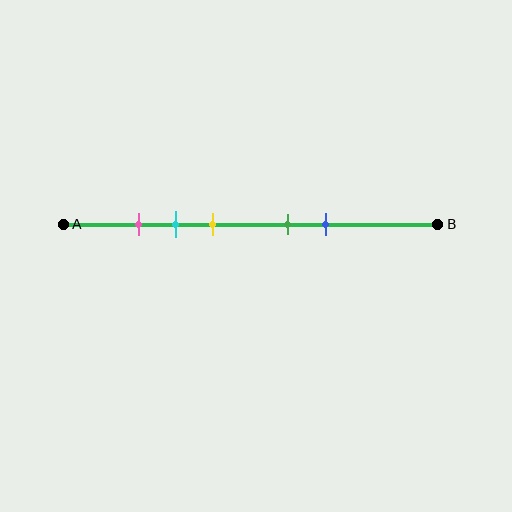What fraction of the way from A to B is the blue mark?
The blue mark is approximately 70% (0.7) of the way from A to B.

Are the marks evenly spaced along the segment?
No, the marks are not evenly spaced.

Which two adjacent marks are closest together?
The pink and cyan marks are the closest adjacent pair.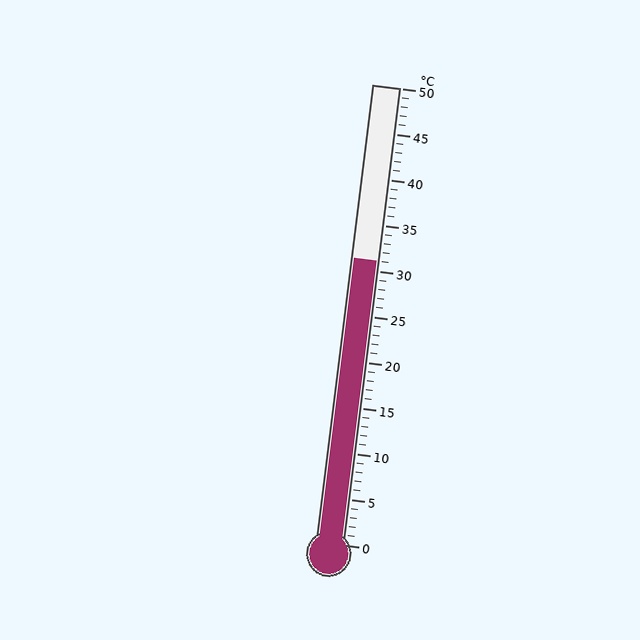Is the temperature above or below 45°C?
The temperature is below 45°C.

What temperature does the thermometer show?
The thermometer shows approximately 31°C.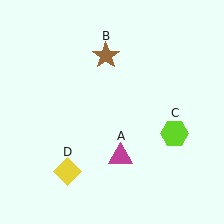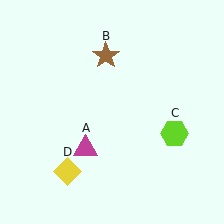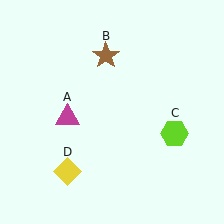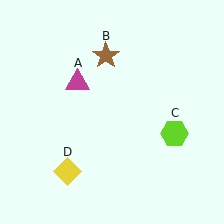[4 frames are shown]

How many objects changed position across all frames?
1 object changed position: magenta triangle (object A).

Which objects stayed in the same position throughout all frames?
Brown star (object B) and lime hexagon (object C) and yellow diamond (object D) remained stationary.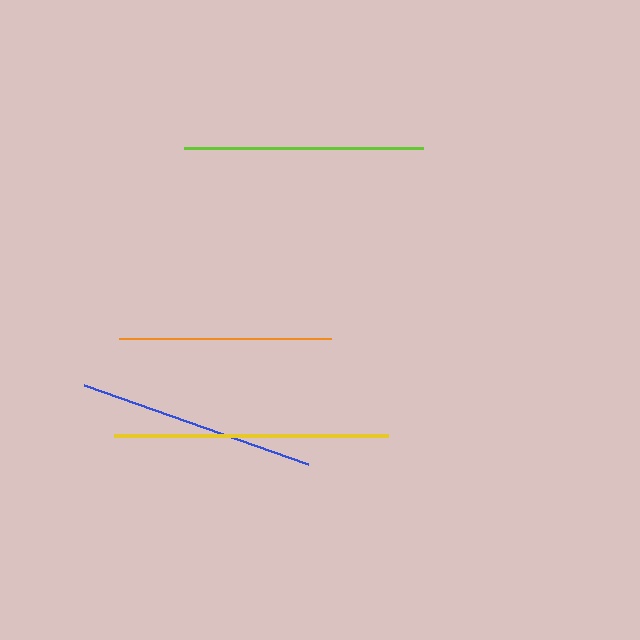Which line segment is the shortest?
The orange line is the shortest at approximately 213 pixels.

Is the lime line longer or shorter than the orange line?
The lime line is longer than the orange line.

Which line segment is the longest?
The yellow line is the longest at approximately 274 pixels.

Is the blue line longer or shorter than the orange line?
The blue line is longer than the orange line.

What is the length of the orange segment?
The orange segment is approximately 213 pixels long.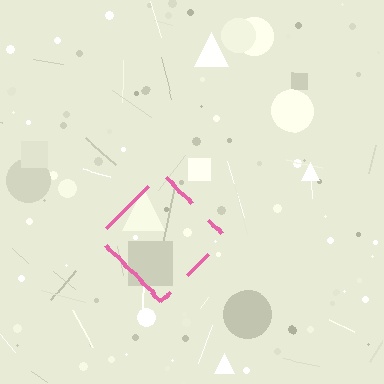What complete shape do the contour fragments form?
The contour fragments form a diamond.